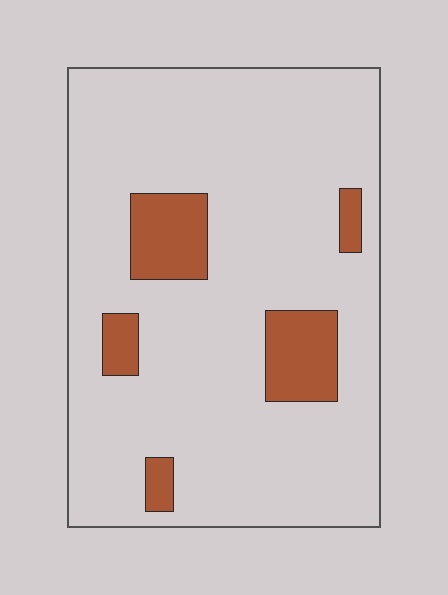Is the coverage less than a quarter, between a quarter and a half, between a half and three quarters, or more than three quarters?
Less than a quarter.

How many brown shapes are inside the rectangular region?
5.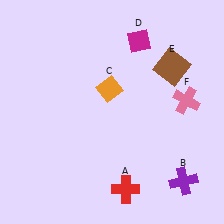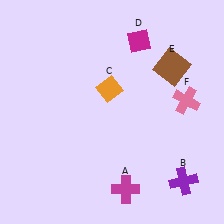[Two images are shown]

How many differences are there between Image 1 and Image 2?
There is 1 difference between the two images.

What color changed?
The cross (A) changed from red in Image 1 to magenta in Image 2.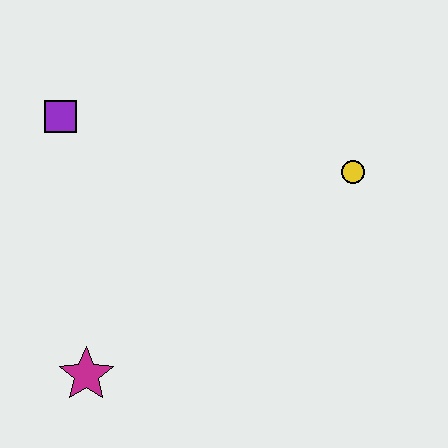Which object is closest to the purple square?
The magenta star is closest to the purple square.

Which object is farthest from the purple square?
The yellow circle is farthest from the purple square.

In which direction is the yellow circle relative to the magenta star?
The yellow circle is to the right of the magenta star.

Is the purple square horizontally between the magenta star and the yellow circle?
No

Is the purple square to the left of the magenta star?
Yes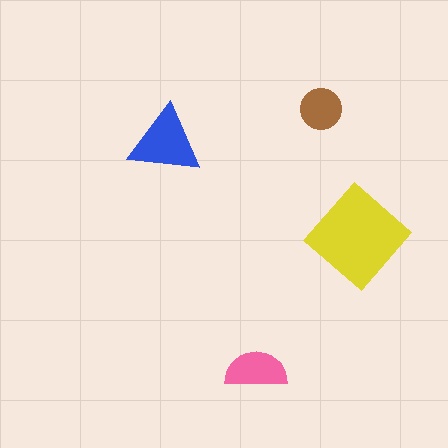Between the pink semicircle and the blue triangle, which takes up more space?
The blue triangle.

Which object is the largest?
The yellow diamond.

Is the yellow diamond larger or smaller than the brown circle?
Larger.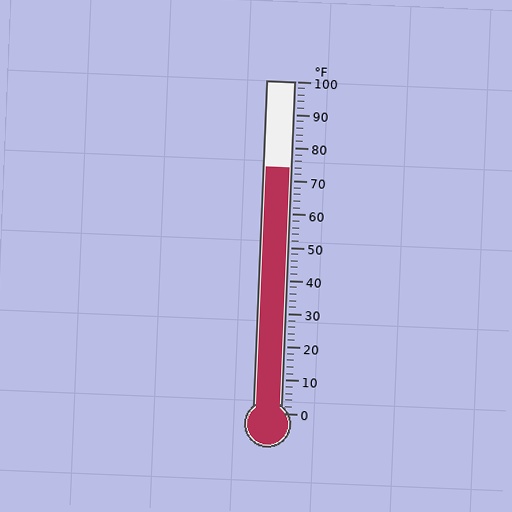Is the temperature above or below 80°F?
The temperature is below 80°F.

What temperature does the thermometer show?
The thermometer shows approximately 74°F.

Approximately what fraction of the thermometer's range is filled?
The thermometer is filled to approximately 75% of its range.